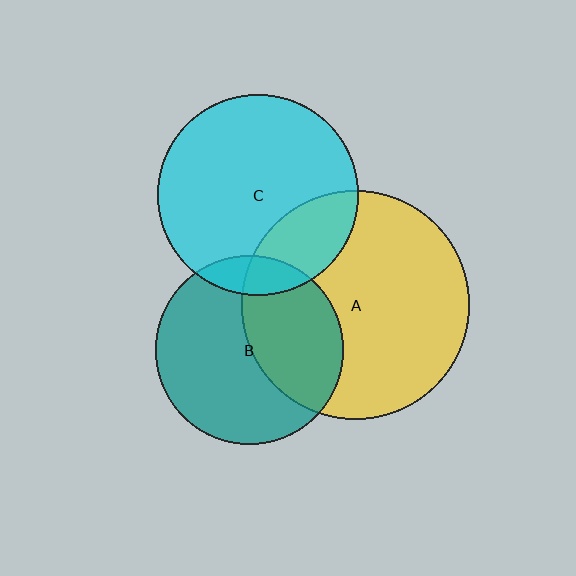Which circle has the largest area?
Circle A (yellow).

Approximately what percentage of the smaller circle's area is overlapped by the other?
Approximately 10%.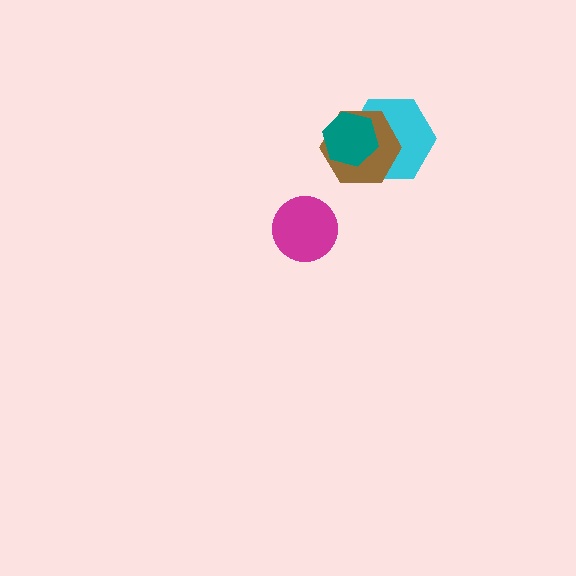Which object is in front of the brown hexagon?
The teal hexagon is in front of the brown hexagon.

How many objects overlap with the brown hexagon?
2 objects overlap with the brown hexagon.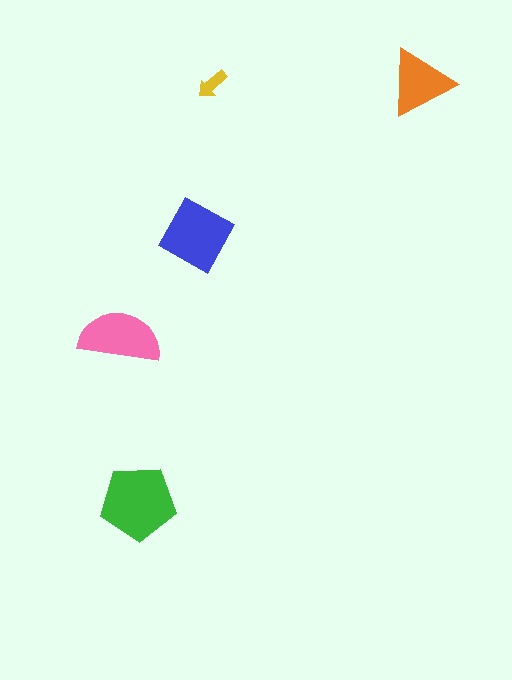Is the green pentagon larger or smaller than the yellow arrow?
Larger.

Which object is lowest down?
The green pentagon is bottommost.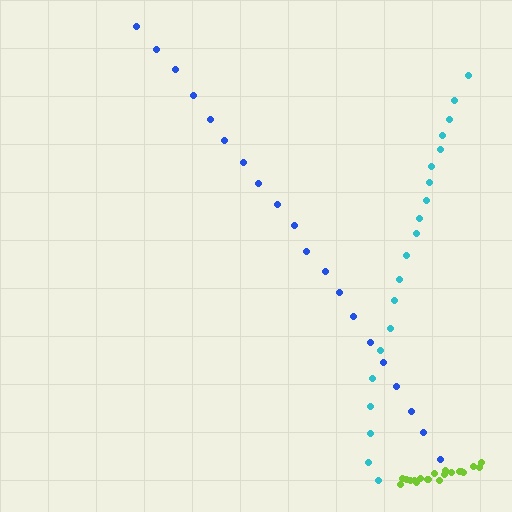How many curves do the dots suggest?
There are 3 distinct paths.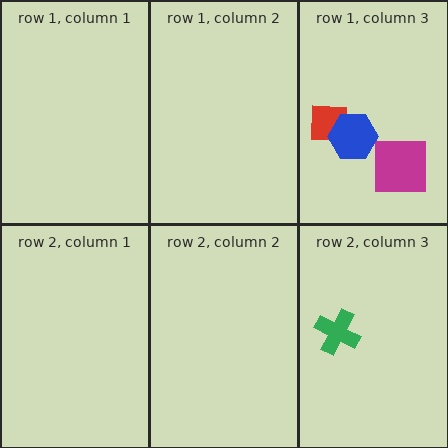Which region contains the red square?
The row 1, column 3 region.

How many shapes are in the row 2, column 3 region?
1.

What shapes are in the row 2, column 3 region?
The green cross.